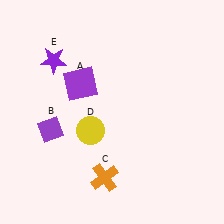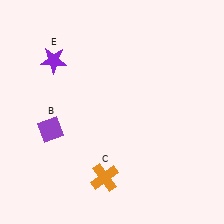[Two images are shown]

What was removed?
The yellow circle (D), the purple square (A) were removed in Image 2.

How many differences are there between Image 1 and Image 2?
There are 2 differences between the two images.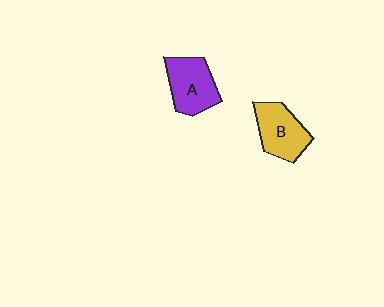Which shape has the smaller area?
Shape B (yellow).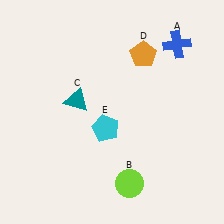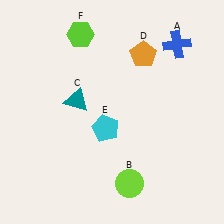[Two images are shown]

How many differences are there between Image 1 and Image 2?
There is 1 difference between the two images.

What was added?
A lime hexagon (F) was added in Image 2.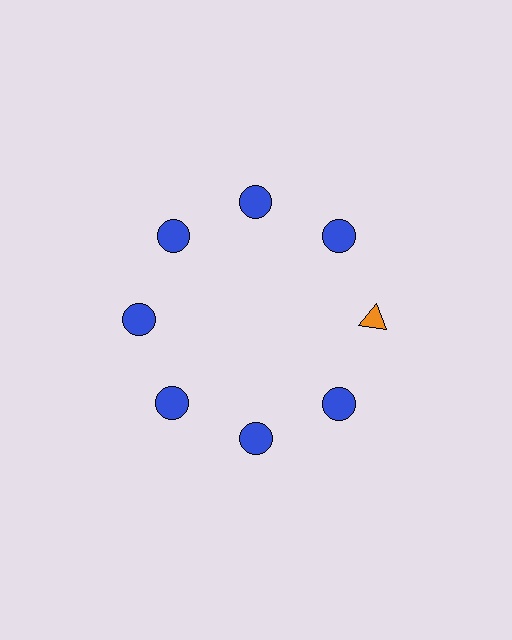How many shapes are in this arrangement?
There are 8 shapes arranged in a ring pattern.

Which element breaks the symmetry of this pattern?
The orange triangle at roughly the 3 o'clock position breaks the symmetry. All other shapes are blue circles.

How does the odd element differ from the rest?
It differs in both color (orange instead of blue) and shape (triangle instead of circle).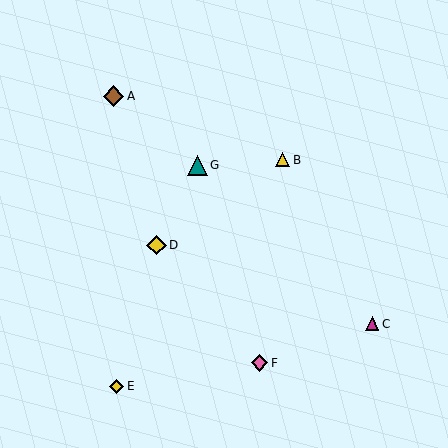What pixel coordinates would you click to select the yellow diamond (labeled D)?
Click at (156, 245) to select the yellow diamond D.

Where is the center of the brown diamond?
The center of the brown diamond is at (113, 96).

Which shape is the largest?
The brown diamond (labeled A) is the largest.